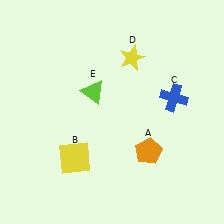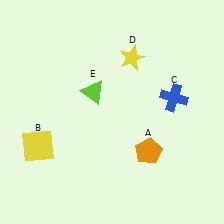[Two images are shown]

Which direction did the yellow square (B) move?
The yellow square (B) moved left.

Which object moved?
The yellow square (B) moved left.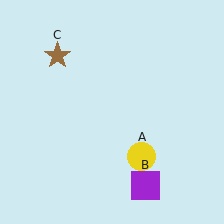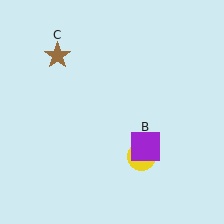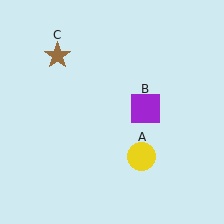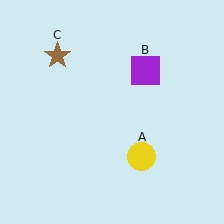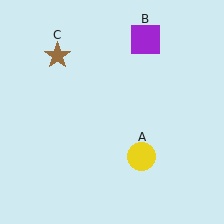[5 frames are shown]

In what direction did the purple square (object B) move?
The purple square (object B) moved up.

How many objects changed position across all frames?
1 object changed position: purple square (object B).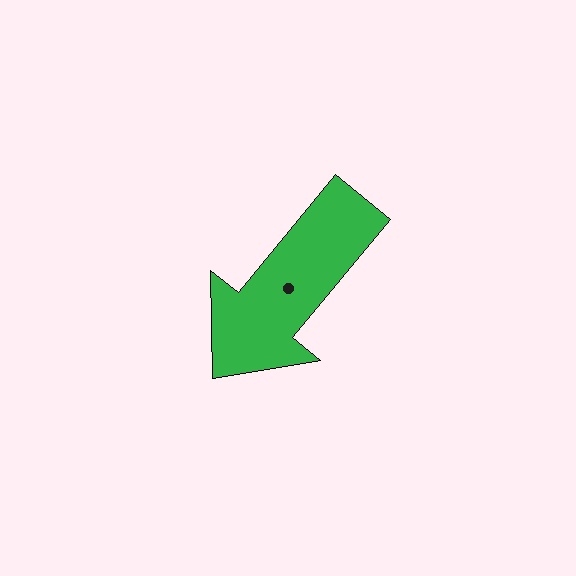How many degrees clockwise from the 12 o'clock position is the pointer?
Approximately 220 degrees.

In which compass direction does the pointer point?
Southwest.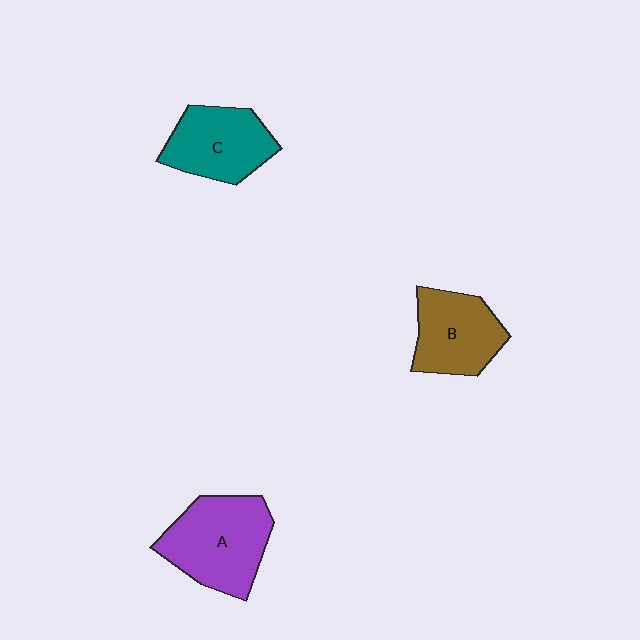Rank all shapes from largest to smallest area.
From largest to smallest: A (purple), C (teal), B (brown).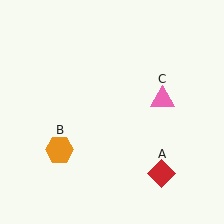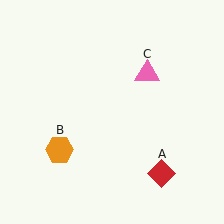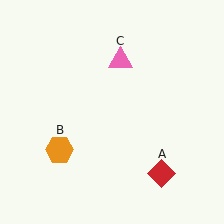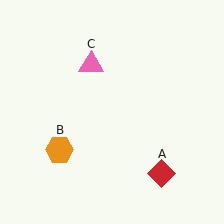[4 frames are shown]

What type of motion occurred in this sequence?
The pink triangle (object C) rotated counterclockwise around the center of the scene.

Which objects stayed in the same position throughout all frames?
Red diamond (object A) and orange hexagon (object B) remained stationary.